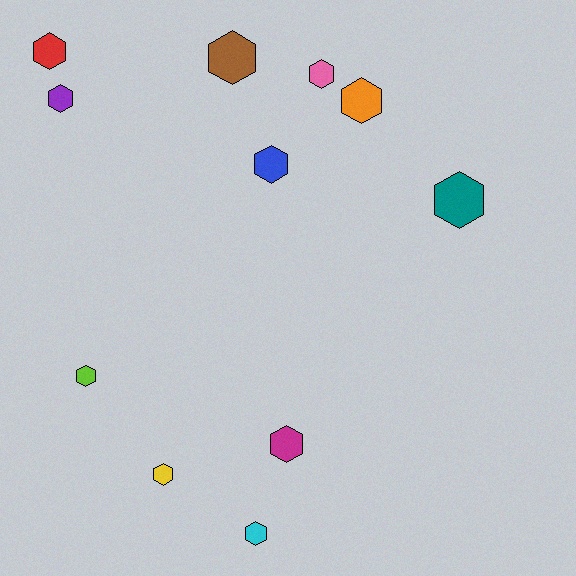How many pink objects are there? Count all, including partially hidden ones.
There is 1 pink object.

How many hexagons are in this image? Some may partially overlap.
There are 11 hexagons.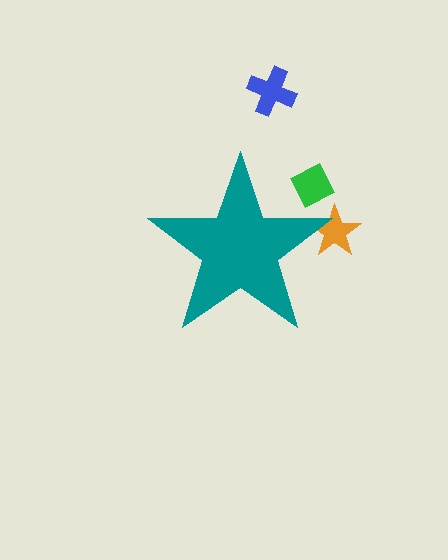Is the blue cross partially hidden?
No, the blue cross is fully visible.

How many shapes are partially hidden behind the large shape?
2 shapes are partially hidden.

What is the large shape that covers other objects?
A teal star.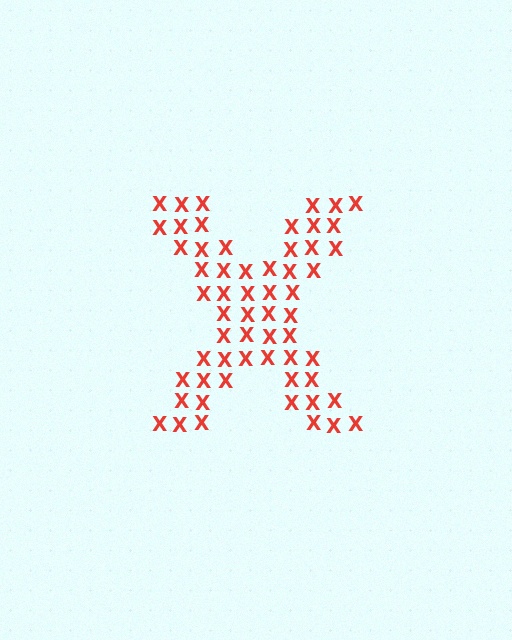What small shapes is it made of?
It is made of small letter X's.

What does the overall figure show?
The overall figure shows the letter X.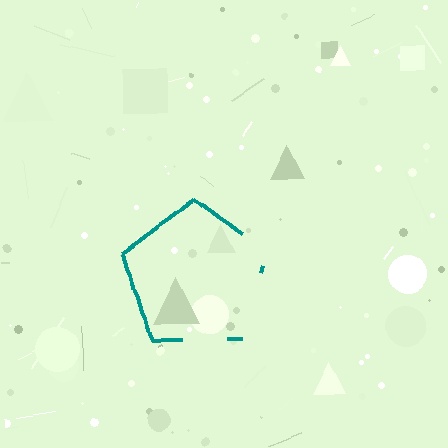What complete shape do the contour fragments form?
The contour fragments form a pentagon.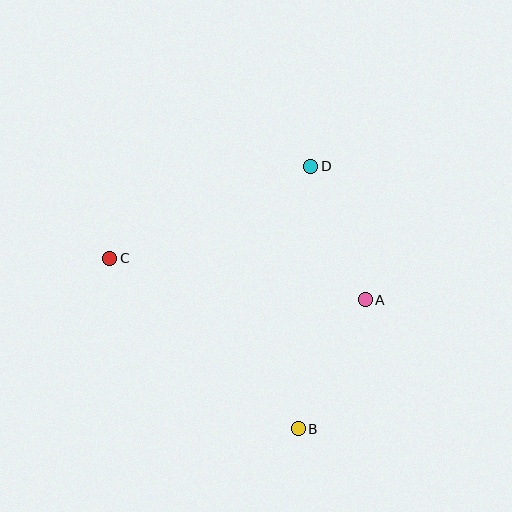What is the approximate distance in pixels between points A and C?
The distance between A and C is approximately 259 pixels.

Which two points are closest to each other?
Points A and D are closest to each other.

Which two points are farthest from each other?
Points B and D are farthest from each other.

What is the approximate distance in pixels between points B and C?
The distance between B and C is approximately 254 pixels.